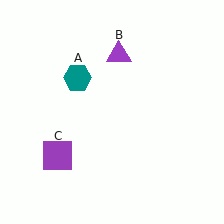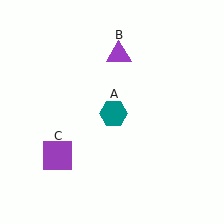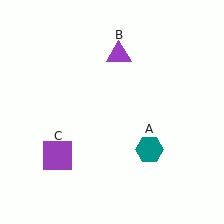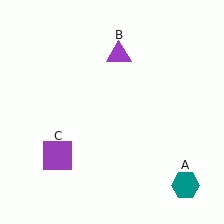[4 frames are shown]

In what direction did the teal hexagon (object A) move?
The teal hexagon (object A) moved down and to the right.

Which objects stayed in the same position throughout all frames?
Purple triangle (object B) and purple square (object C) remained stationary.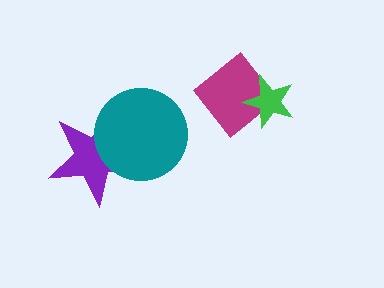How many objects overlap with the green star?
1 object overlaps with the green star.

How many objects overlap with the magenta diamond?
1 object overlaps with the magenta diamond.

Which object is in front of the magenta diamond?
The green star is in front of the magenta diamond.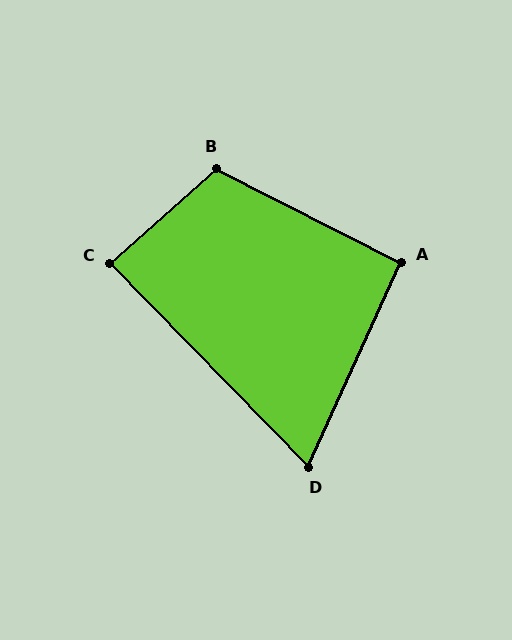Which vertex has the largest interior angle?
B, at approximately 111 degrees.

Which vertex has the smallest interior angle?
D, at approximately 69 degrees.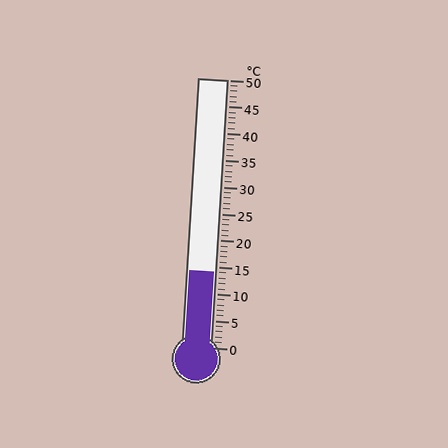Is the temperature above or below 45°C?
The temperature is below 45°C.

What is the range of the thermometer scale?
The thermometer scale ranges from 0°C to 50°C.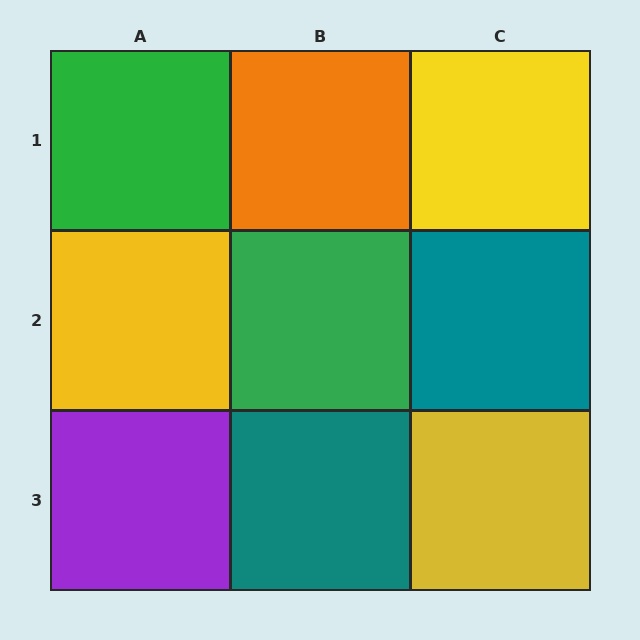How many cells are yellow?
3 cells are yellow.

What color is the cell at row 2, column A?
Yellow.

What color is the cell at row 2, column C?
Teal.